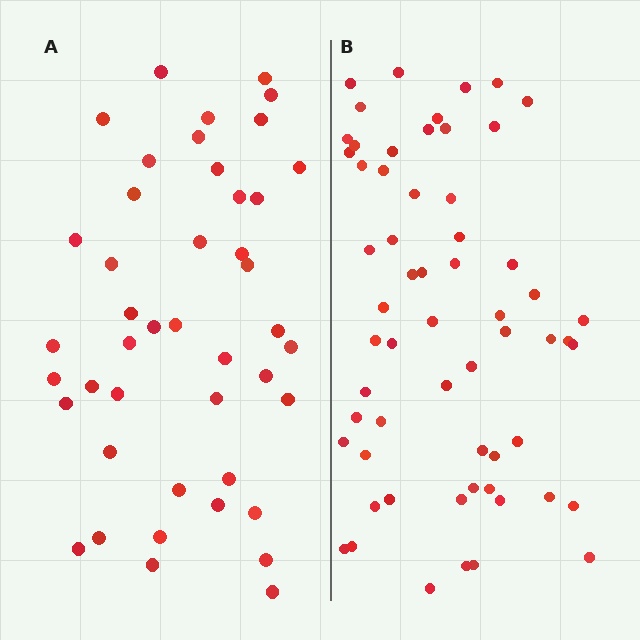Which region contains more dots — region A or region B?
Region B (the right region) has more dots.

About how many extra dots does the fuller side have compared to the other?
Region B has approximately 15 more dots than region A.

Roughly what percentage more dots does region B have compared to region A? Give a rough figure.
About 35% more.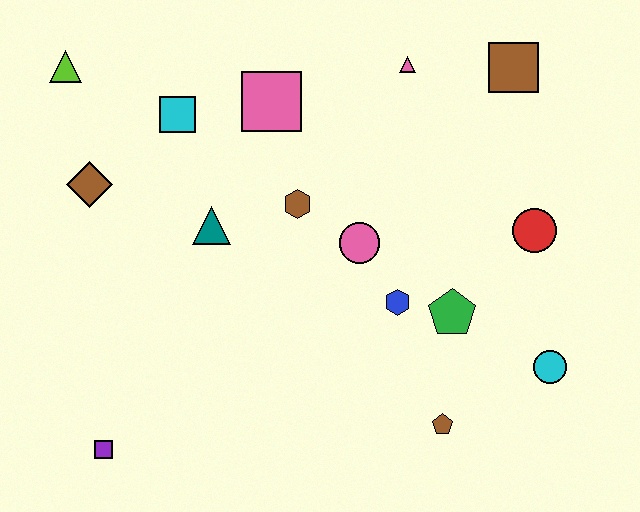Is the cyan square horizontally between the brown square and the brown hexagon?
No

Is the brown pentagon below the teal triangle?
Yes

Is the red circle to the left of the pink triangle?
No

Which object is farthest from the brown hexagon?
The purple square is farthest from the brown hexagon.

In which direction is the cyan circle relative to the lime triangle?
The cyan circle is to the right of the lime triangle.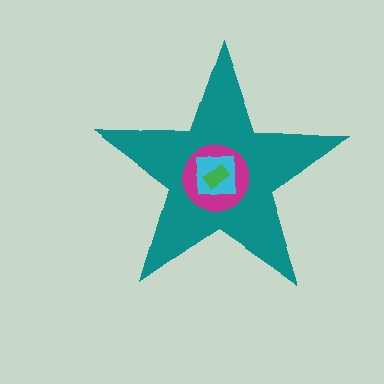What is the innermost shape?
The green rectangle.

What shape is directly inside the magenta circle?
The cyan square.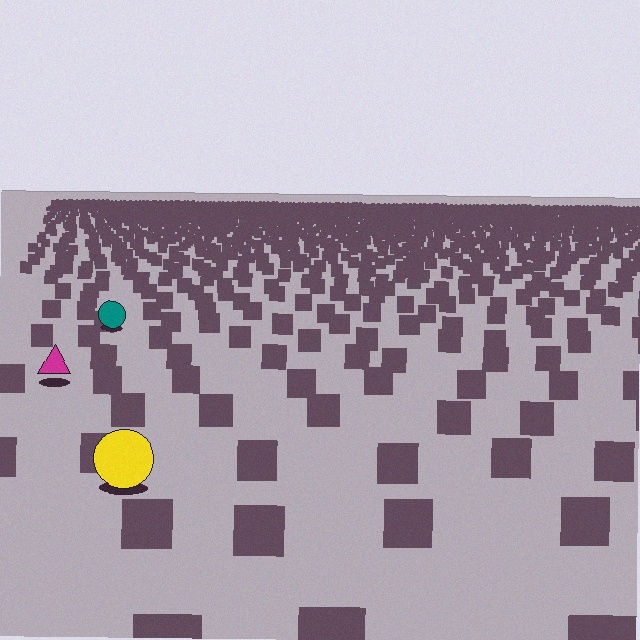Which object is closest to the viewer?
The yellow circle is closest. The texture marks near it are larger and more spread out.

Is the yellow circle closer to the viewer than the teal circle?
Yes. The yellow circle is closer — you can tell from the texture gradient: the ground texture is coarser near it.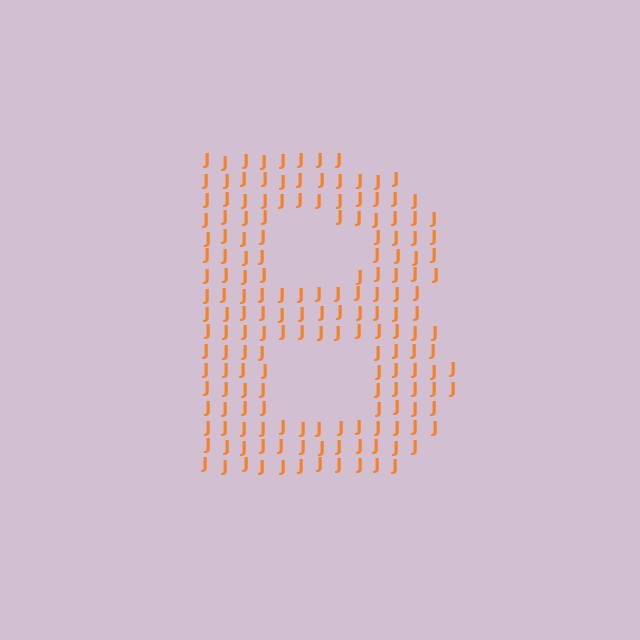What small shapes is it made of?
It is made of small letter J's.